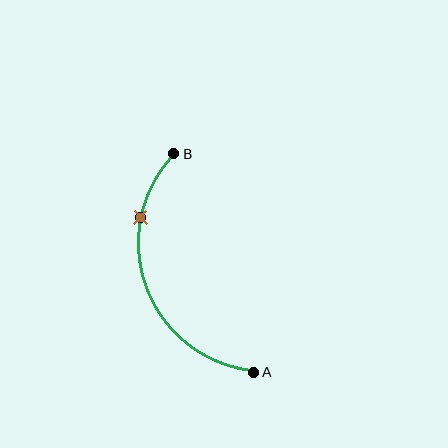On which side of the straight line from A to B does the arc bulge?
The arc bulges to the left of the straight line connecting A and B.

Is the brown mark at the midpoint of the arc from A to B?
No. The brown mark lies on the arc but is closer to endpoint B. The arc midpoint would be at the point on the curve equidistant along the arc from both A and B.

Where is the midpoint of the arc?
The arc midpoint is the point on the curve farthest from the straight line joining A and B. It sits to the left of that line.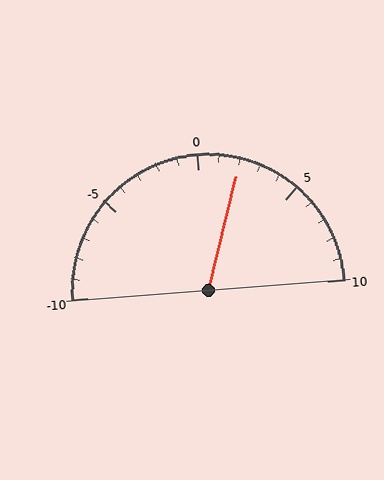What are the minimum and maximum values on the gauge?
The gauge ranges from -10 to 10.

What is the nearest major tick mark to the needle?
The nearest major tick mark is 0.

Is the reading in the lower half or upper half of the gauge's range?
The reading is in the upper half of the range (-10 to 10).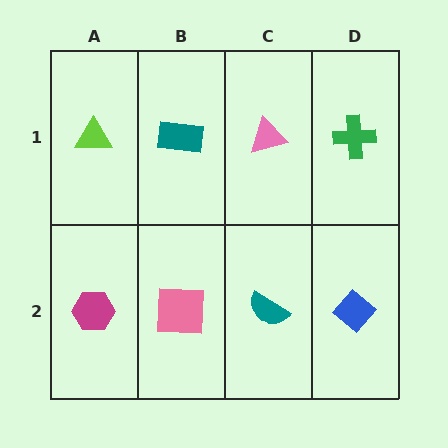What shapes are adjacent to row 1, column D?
A blue diamond (row 2, column D), a pink triangle (row 1, column C).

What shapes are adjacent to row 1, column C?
A teal semicircle (row 2, column C), a teal rectangle (row 1, column B), a green cross (row 1, column D).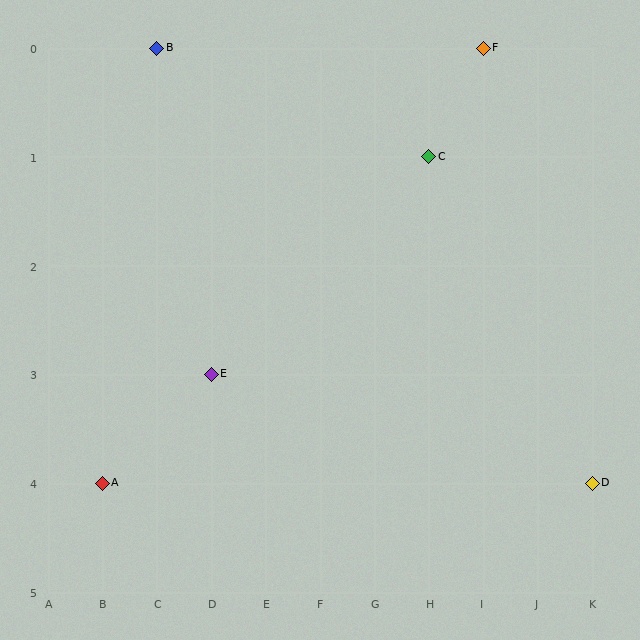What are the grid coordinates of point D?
Point D is at grid coordinates (K, 4).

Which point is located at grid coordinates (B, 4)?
Point A is at (B, 4).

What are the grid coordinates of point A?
Point A is at grid coordinates (B, 4).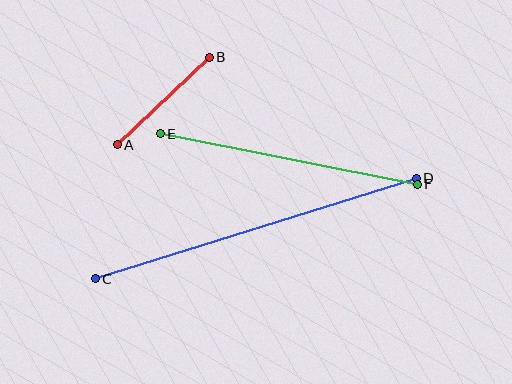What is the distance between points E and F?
The distance is approximately 262 pixels.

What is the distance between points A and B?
The distance is approximately 127 pixels.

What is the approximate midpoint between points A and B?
The midpoint is at approximately (163, 101) pixels.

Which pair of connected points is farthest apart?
Points C and D are farthest apart.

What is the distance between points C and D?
The distance is approximately 337 pixels.